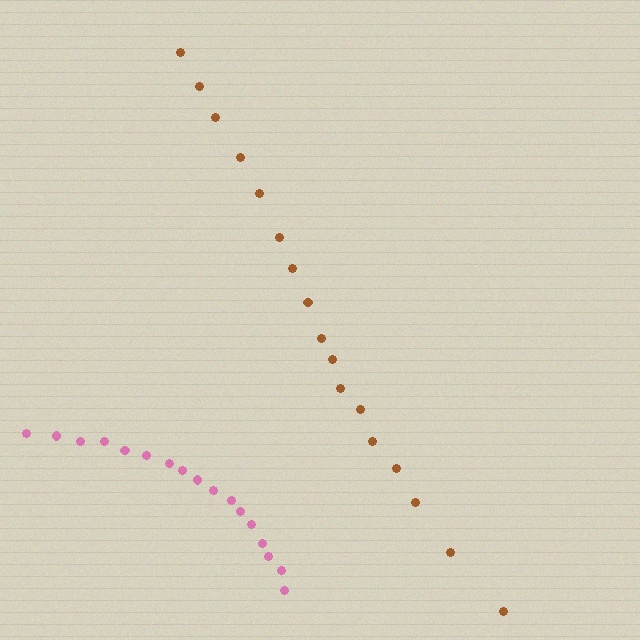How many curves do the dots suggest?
There are 2 distinct paths.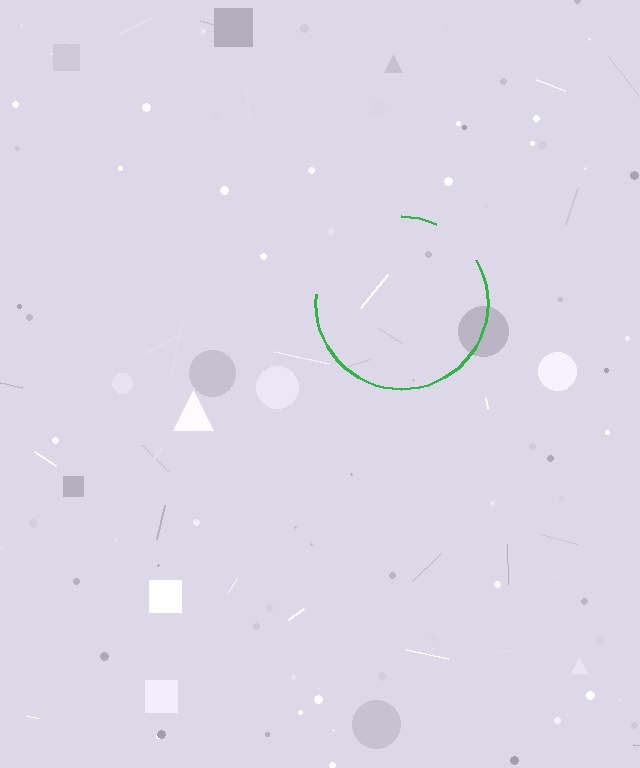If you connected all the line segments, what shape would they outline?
They would outline a circle.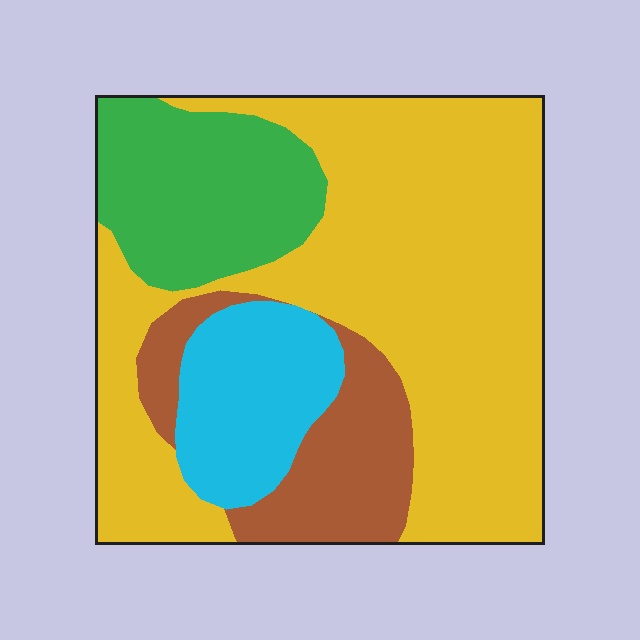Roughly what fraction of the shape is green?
Green takes up less than a quarter of the shape.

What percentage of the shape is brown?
Brown covers 14% of the shape.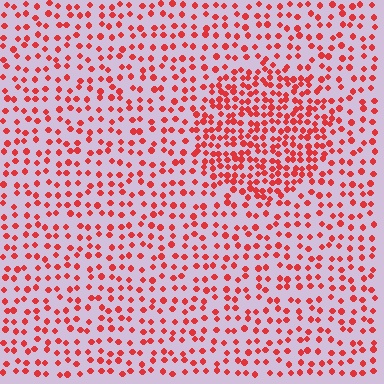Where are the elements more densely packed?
The elements are more densely packed inside the circle boundary.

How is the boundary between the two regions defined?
The boundary is defined by a change in element density (approximately 2.0x ratio). All elements are the same color, size, and shape.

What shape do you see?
I see a circle.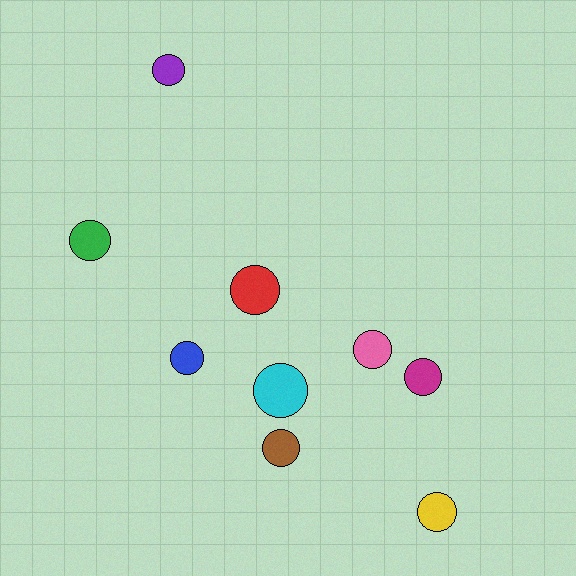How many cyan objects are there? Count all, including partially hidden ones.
There is 1 cyan object.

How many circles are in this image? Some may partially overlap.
There are 9 circles.